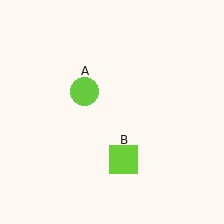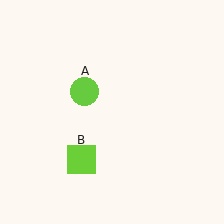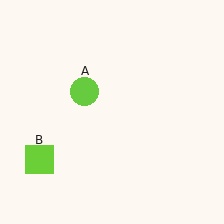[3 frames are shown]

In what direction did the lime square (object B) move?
The lime square (object B) moved left.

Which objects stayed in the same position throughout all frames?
Lime circle (object A) remained stationary.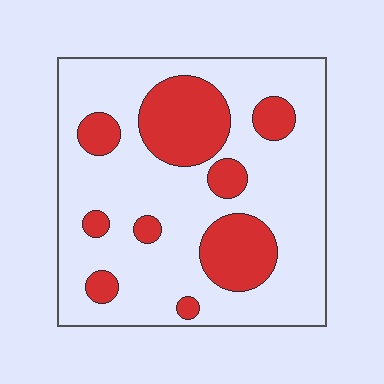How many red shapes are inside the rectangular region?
9.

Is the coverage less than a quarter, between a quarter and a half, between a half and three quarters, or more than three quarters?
Between a quarter and a half.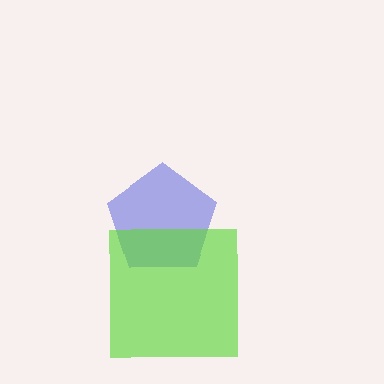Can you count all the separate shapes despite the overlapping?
Yes, there are 2 separate shapes.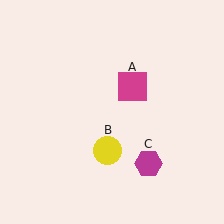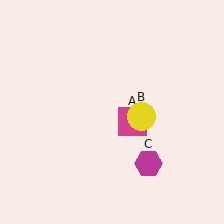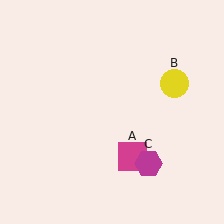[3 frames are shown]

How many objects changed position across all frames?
2 objects changed position: magenta square (object A), yellow circle (object B).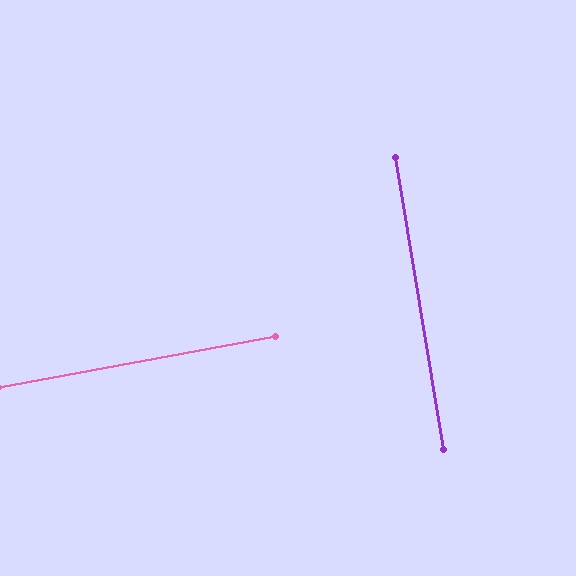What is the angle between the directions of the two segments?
Approximately 89 degrees.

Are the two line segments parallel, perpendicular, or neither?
Perpendicular — they meet at approximately 89°.